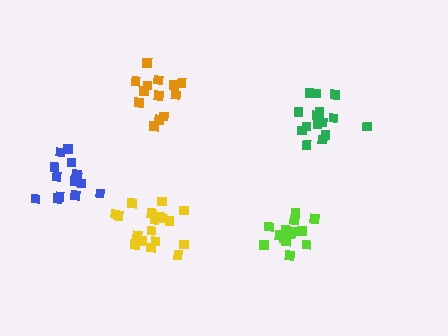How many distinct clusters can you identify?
There are 5 distinct clusters.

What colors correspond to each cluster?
The clusters are colored: orange, blue, green, yellow, lime.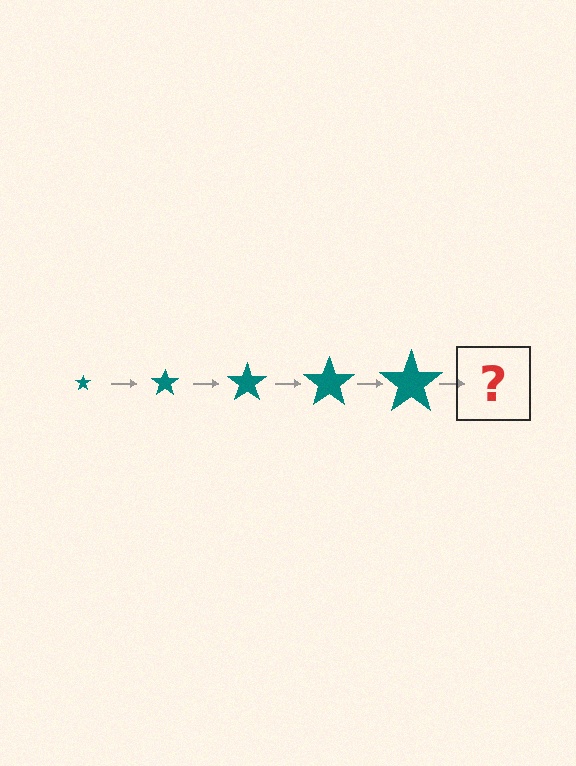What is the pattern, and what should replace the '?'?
The pattern is that the star gets progressively larger each step. The '?' should be a teal star, larger than the previous one.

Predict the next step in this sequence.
The next step is a teal star, larger than the previous one.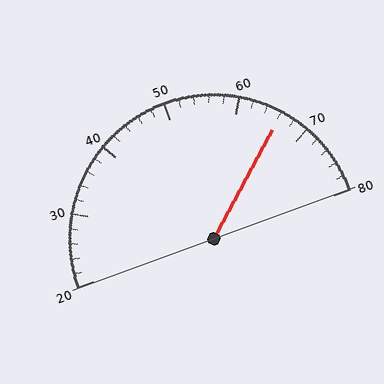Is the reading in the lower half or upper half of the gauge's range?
The reading is in the upper half of the range (20 to 80).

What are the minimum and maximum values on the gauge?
The gauge ranges from 20 to 80.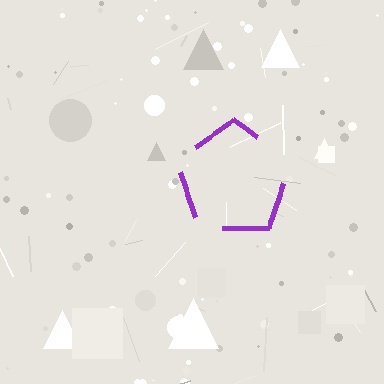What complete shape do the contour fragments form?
The contour fragments form a pentagon.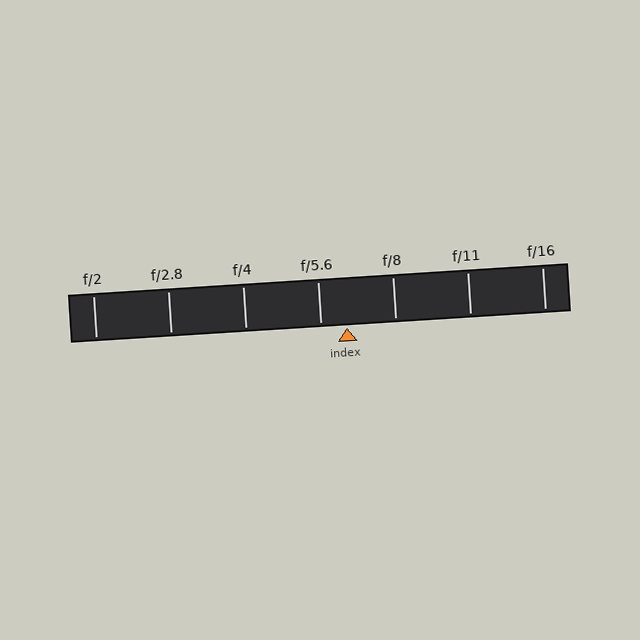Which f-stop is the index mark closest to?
The index mark is closest to f/5.6.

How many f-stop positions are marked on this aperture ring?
There are 7 f-stop positions marked.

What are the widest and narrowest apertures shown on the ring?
The widest aperture shown is f/2 and the narrowest is f/16.